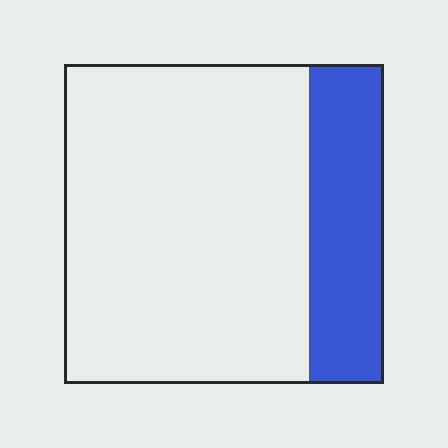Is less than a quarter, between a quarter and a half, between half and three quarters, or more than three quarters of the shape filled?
Less than a quarter.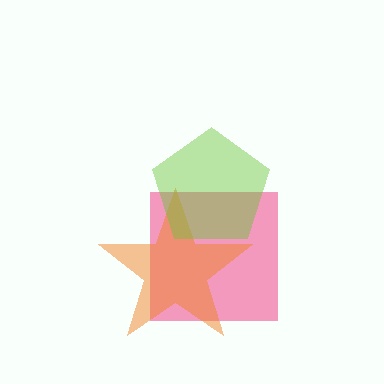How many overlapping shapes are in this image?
There are 3 overlapping shapes in the image.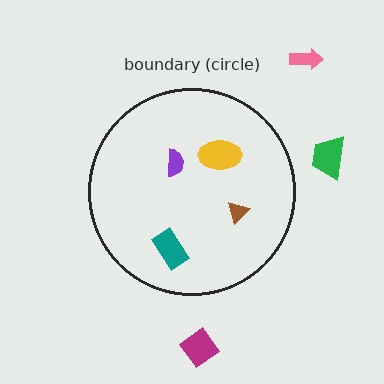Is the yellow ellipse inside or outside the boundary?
Inside.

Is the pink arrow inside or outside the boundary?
Outside.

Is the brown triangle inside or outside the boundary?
Inside.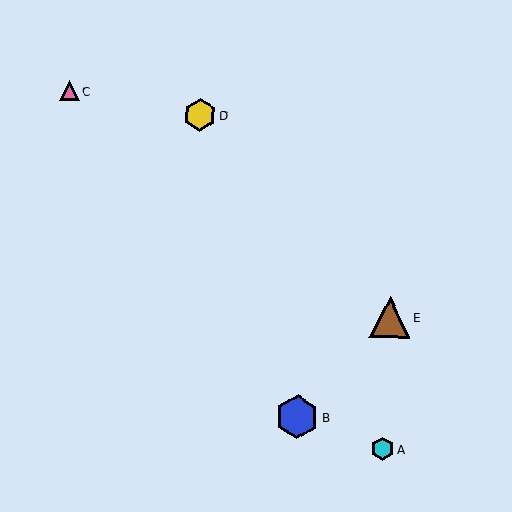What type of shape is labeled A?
Shape A is a cyan hexagon.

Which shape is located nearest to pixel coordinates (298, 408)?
The blue hexagon (labeled B) at (297, 417) is nearest to that location.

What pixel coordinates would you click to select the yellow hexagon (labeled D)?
Click at (200, 115) to select the yellow hexagon D.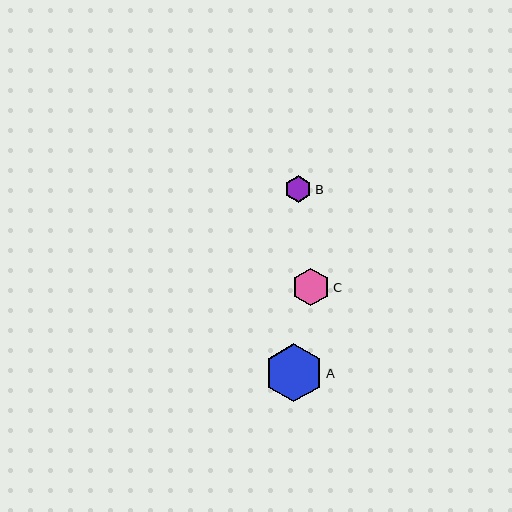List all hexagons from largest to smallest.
From largest to smallest: A, C, B.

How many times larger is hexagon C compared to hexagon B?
Hexagon C is approximately 1.4 times the size of hexagon B.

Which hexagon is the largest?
Hexagon A is the largest with a size of approximately 58 pixels.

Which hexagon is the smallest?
Hexagon B is the smallest with a size of approximately 27 pixels.